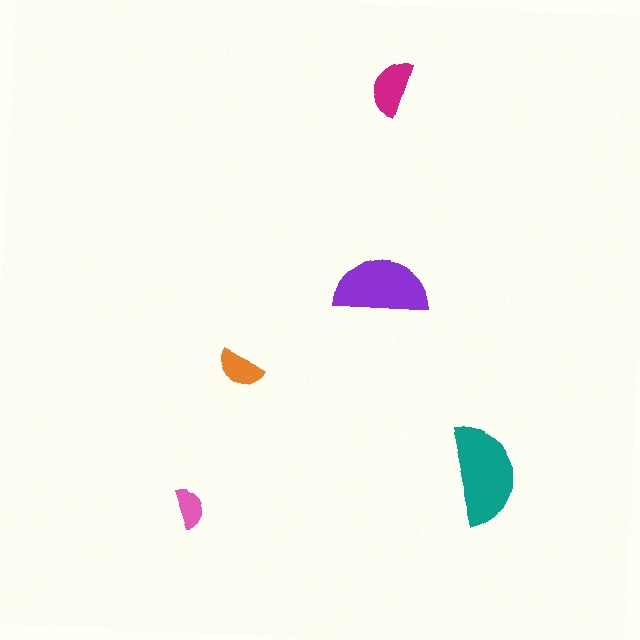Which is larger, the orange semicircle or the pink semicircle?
The orange one.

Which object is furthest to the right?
The teal semicircle is rightmost.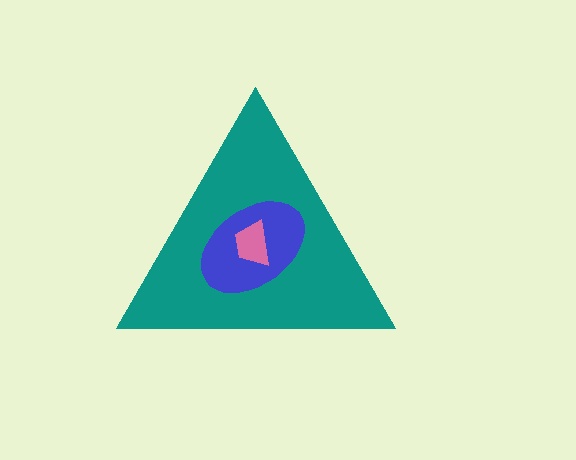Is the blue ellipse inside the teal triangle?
Yes.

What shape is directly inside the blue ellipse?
The pink trapezoid.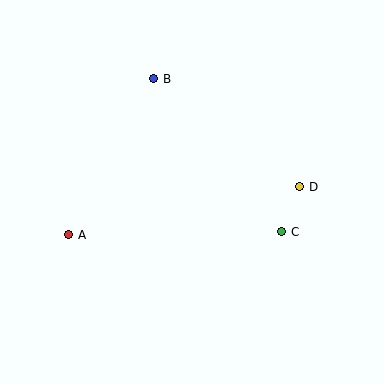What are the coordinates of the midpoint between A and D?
The midpoint between A and D is at (184, 211).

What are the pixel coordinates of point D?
Point D is at (300, 187).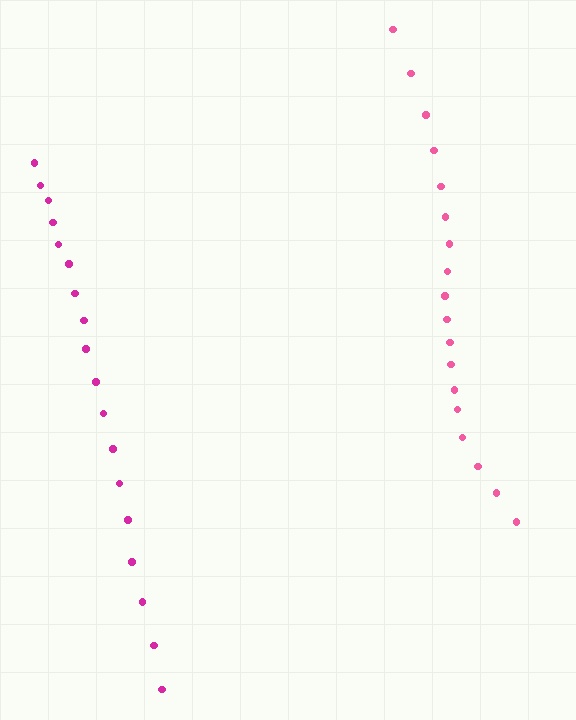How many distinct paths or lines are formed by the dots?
There are 2 distinct paths.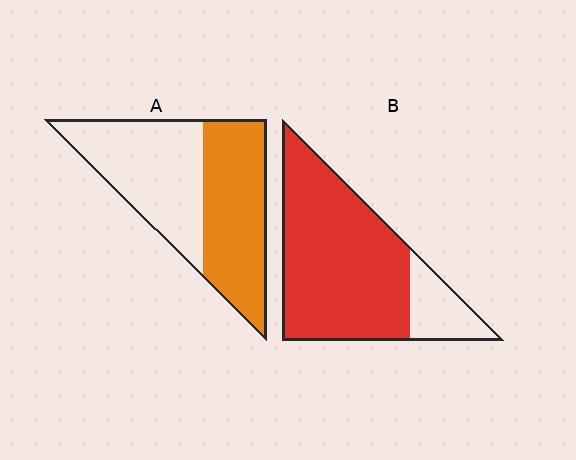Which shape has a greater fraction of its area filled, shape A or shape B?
Shape B.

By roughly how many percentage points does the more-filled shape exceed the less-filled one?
By roughly 35 percentage points (B over A).